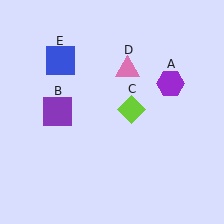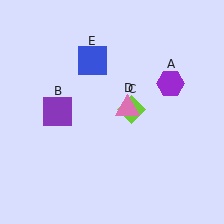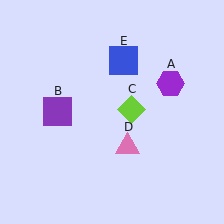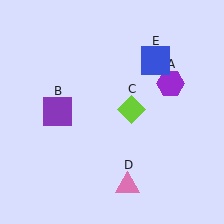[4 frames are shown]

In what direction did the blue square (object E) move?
The blue square (object E) moved right.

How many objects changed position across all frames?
2 objects changed position: pink triangle (object D), blue square (object E).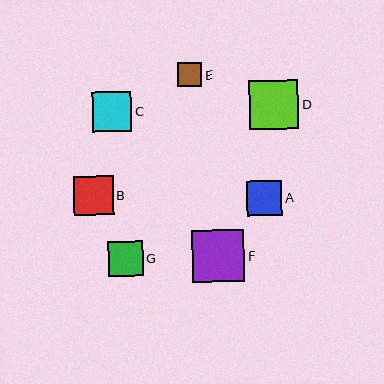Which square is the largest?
Square F is the largest with a size of approximately 52 pixels.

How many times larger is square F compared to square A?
Square F is approximately 1.5 times the size of square A.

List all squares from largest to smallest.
From largest to smallest: F, D, B, C, A, G, E.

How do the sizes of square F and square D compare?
Square F and square D are approximately the same size.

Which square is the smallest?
Square E is the smallest with a size of approximately 24 pixels.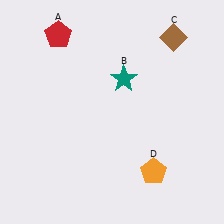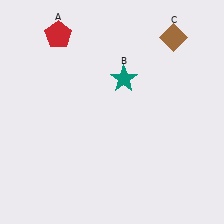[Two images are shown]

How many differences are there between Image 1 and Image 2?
There is 1 difference between the two images.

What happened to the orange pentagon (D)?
The orange pentagon (D) was removed in Image 2. It was in the bottom-right area of Image 1.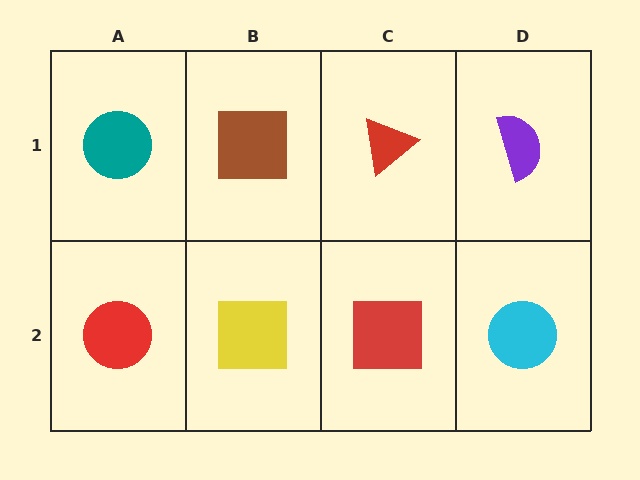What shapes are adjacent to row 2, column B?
A brown square (row 1, column B), a red circle (row 2, column A), a red square (row 2, column C).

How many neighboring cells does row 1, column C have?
3.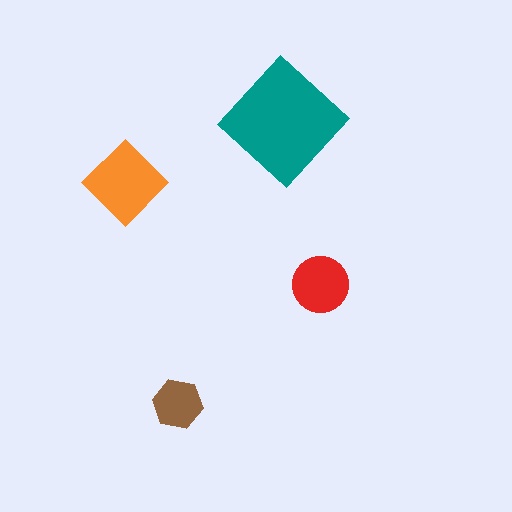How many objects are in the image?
There are 4 objects in the image.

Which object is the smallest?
The brown hexagon.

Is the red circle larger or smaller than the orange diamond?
Smaller.